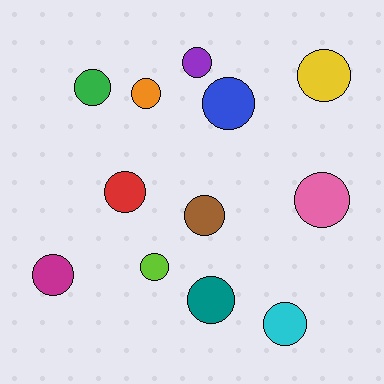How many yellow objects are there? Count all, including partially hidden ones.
There is 1 yellow object.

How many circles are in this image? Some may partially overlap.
There are 12 circles.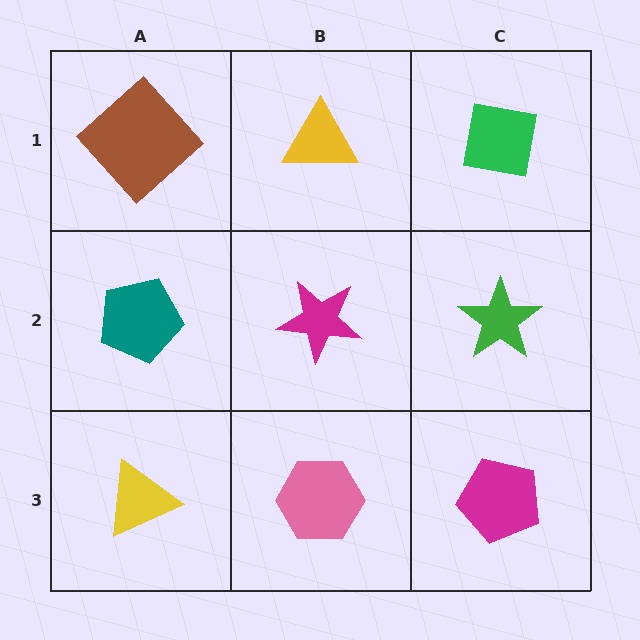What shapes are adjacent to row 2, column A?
A brown diamond (row 1, column A), a yellow triangle (row 3, column A), a magenta star (row 2, column B).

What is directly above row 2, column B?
A yellow triangle.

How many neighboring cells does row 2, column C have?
3.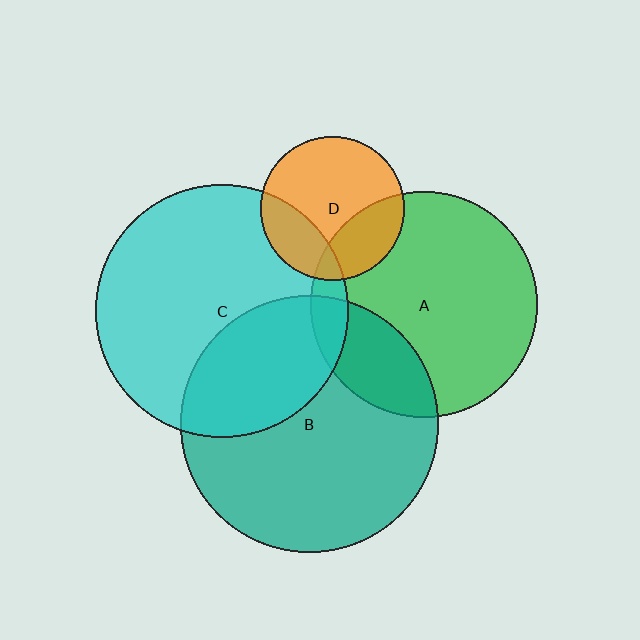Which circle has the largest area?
Circle B (teal).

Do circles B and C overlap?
Yes.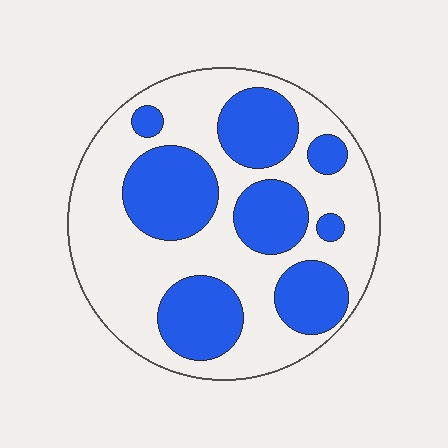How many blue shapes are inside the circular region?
8.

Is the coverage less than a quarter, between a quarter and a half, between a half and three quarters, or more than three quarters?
Between a quarter and a half.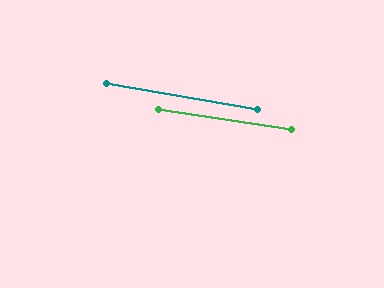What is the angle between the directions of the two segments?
Approximately 2 degrees.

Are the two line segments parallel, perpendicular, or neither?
Parallel — their directions differ by only 1.7°.